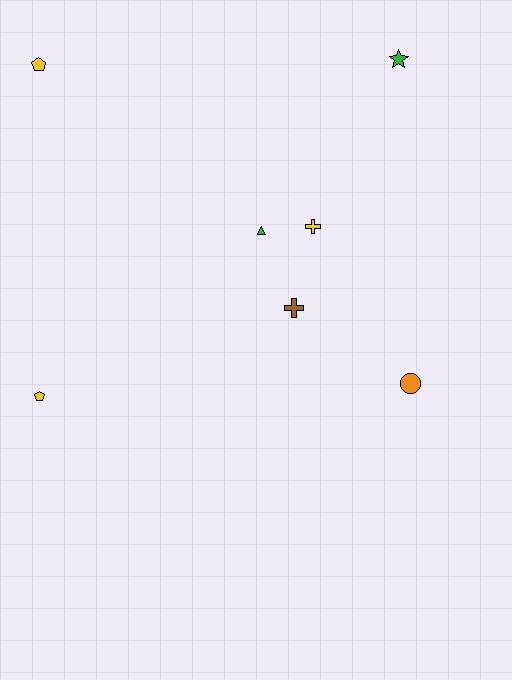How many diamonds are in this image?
There are no diamonds.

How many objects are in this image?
There are 7 objects.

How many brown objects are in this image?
There is 1 brown object.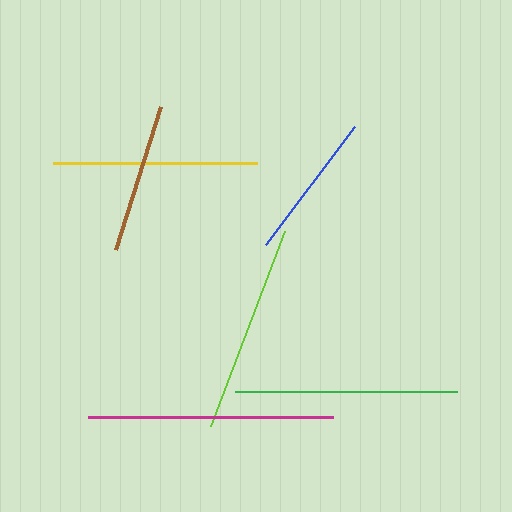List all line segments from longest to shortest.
From longest to shortest: magenta, green, lime, yellow, brown, blue.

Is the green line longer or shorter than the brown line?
The green line is longer than the brown line.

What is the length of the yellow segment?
The yellow segment is approximately 204 pixels long.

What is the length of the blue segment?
The blue segment is approximately 147 pixels long.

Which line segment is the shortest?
The blue line is the shortest at approximately 147 pixels.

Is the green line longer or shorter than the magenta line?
The magenta line is longer than the green line.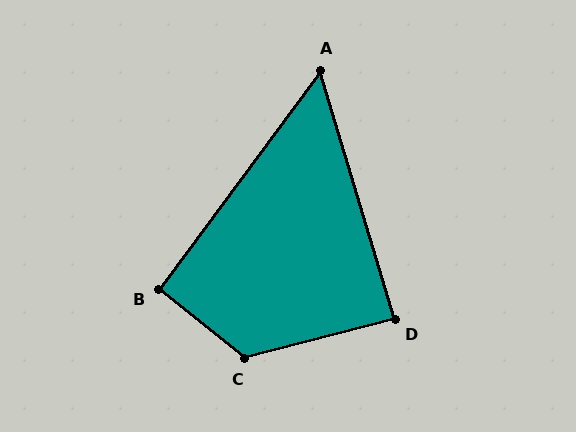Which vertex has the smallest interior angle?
A, at approximately 53 degrees.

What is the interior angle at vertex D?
Approximately 88 degrees (approximately right).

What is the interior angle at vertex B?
Approximately 92 degrees (approximately right).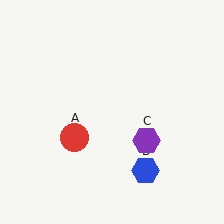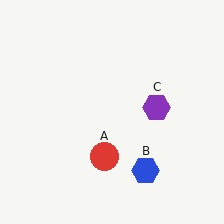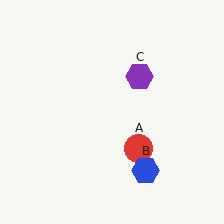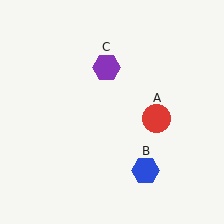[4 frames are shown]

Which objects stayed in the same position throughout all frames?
Blue hexagon (object B) remained stationary.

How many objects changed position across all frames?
2 objects changed position: red circle (object A), purple hexagon (object C).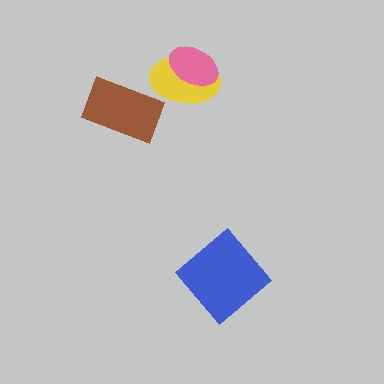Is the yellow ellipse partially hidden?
Yes, it is partially covered by another shape.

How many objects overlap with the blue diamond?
0 objects overlap with the blue diamond.